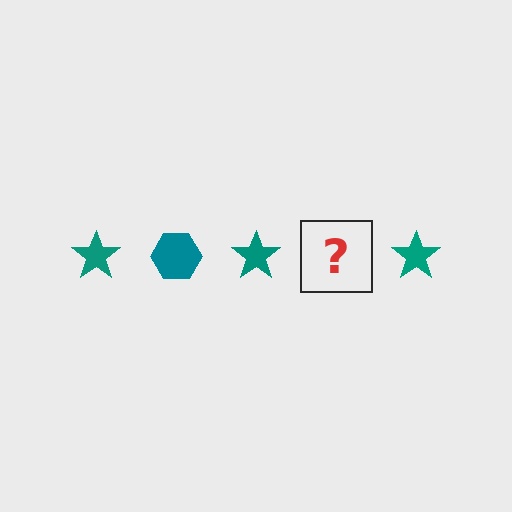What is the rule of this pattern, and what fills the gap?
The rule is that the pattern cycles through star, hexagon shapes in teal. The gap should be filled with a teal hexagon.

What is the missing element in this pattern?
The missing element is a teal hexagon.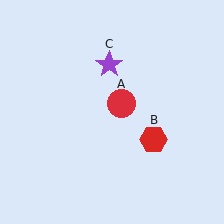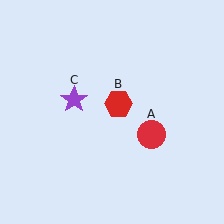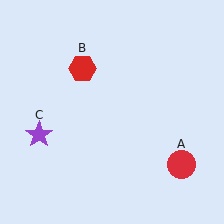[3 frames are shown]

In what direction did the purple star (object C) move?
The purple star (object C) moved down and to the left.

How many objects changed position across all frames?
3 objects changed position: red circle (object A), red hexagon (object B), purple star (object C).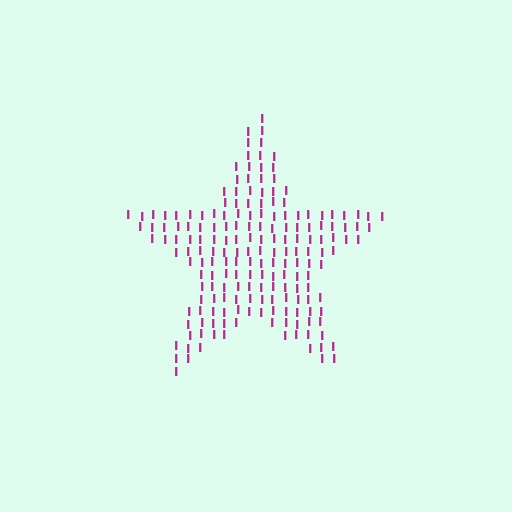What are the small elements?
The small elements are letter I's.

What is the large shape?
The large shape is a star.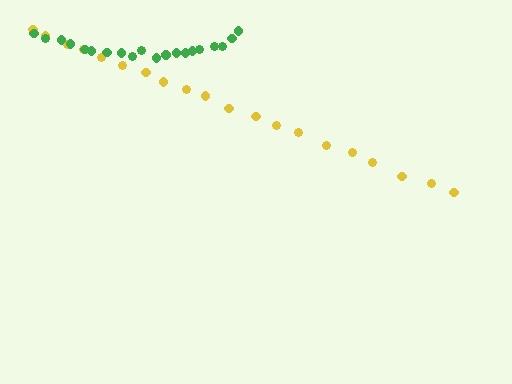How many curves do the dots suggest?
There are 2 distinct paths.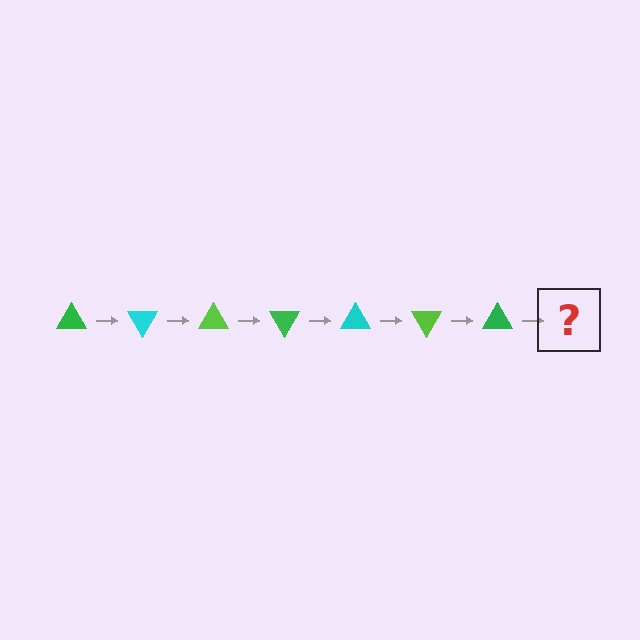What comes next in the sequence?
The next element should be a cyan triangle, rotated 420 degrees from the start.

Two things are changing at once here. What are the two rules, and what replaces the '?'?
The two rules are that it rotates 60 degrees each step and the color cycles through green, cyan, and lime. The '?' should be a cyan triangle, rotated 420 degrees from the start.